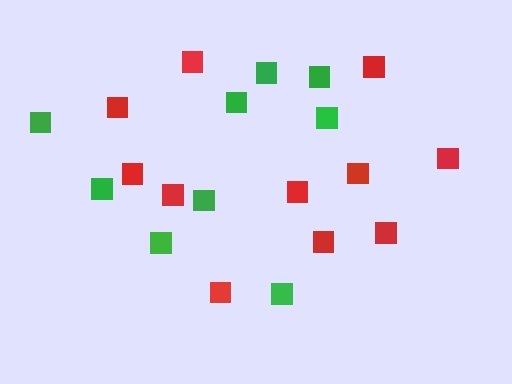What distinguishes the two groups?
There are 2 groups: one group of green squares (9) and one group of red squares (11).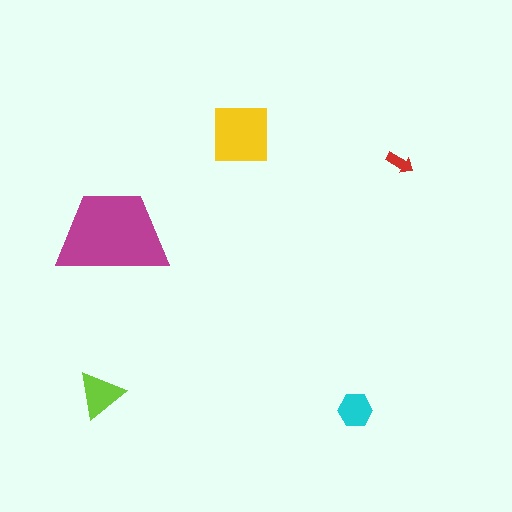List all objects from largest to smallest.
The magenta trapezoid, the yellow square, the lime triangle, the cyan hexagon, the red arrow.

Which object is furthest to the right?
The red arrow is rightmost.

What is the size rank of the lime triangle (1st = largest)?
3rd.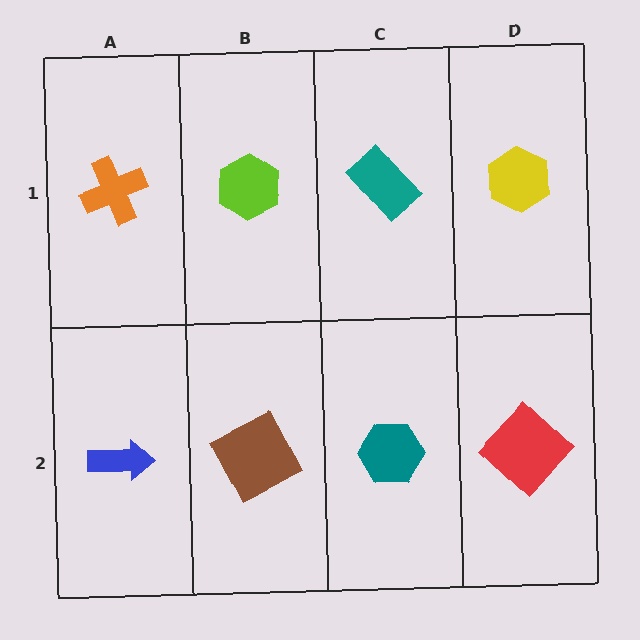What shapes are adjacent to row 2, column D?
A yellow hexagon (row 1, column D), a teal hexagon (row 2, column C).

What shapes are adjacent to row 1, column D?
A red diamond (row 2, column D), a teal rectangle (row 1, column C).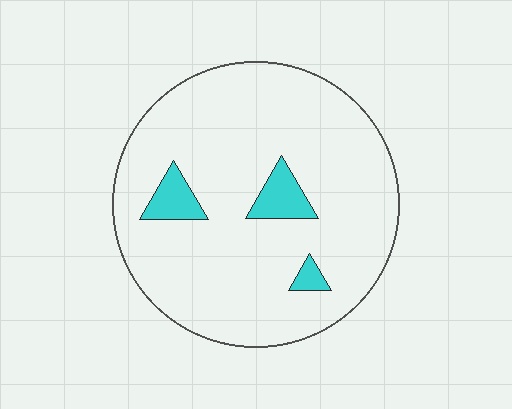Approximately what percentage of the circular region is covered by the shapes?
Approximately 10%.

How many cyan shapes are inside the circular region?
3.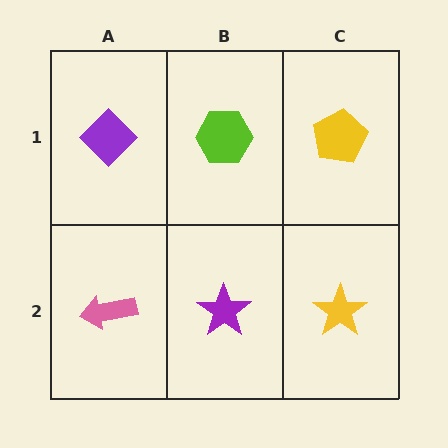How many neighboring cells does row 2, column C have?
2.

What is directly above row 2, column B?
A lime hexagon.